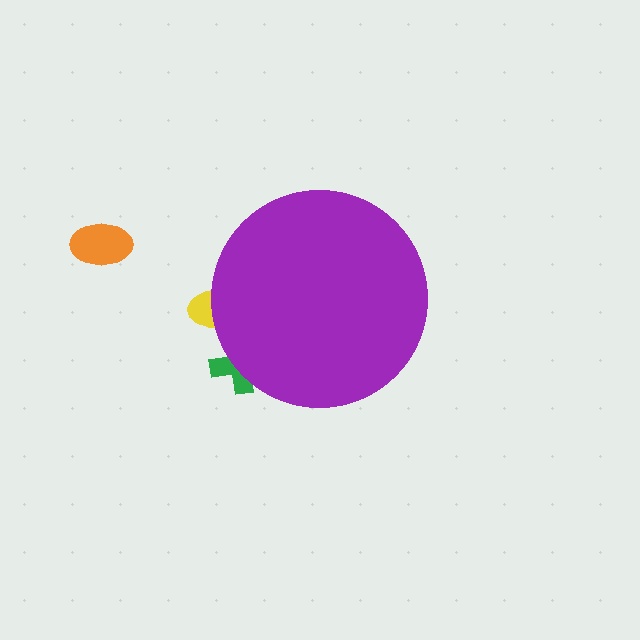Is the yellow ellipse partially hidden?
Yes, the yellow ellipse is partially hidden behind the purple circle.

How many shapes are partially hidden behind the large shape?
2 shapes are partially hidden.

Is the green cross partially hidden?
Yes, the green cross is partially hidden behind the purple circle.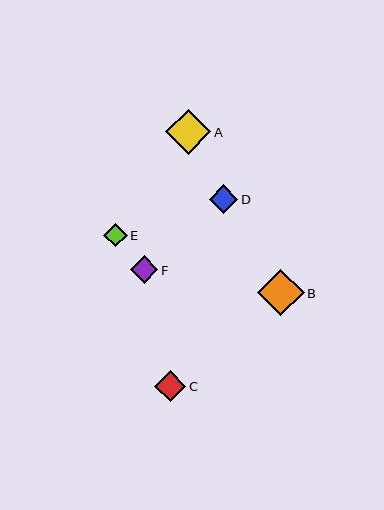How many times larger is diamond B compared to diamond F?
Diamond B is approximately 1.7 times the size of diamond F.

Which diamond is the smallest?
Diamond E is the smallest with a size of approximately 23 pixels.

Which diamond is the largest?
Diamond B is the largest with a size of approximately 47 pixels.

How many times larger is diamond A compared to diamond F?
Diamond A is approximately 1.6 times the size of diamond F.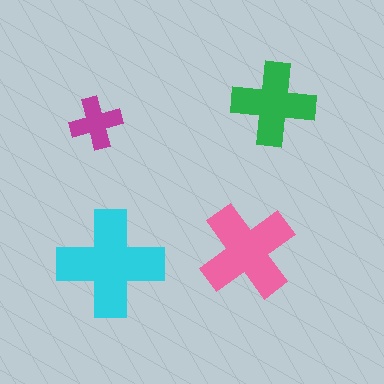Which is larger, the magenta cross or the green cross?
The green one.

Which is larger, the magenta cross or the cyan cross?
The cyan one.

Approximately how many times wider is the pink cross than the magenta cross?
About 2 times wider.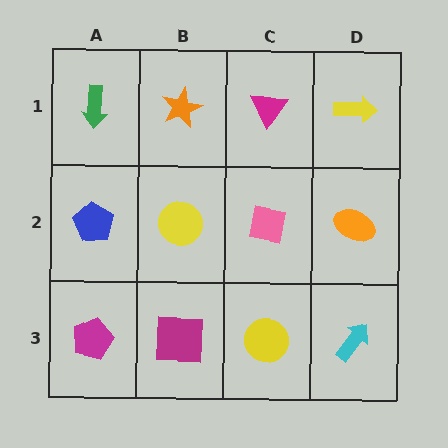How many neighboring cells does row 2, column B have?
4.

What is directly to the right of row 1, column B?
A magenta triangle.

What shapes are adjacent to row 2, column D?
A yellow arrow (row 1, column D), a cyan arrow (row 3, column D), a pink square (row 2, column C).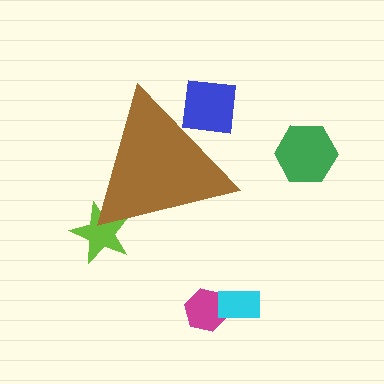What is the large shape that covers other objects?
A brown triangle.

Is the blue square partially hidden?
Yes, the blue square is partially hidden behind the brown triangle.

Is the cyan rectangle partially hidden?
No, the cyan rectangle is fully visible.